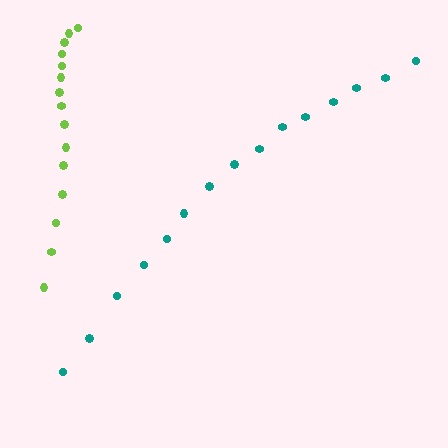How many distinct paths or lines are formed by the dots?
There are 2 distinct paths.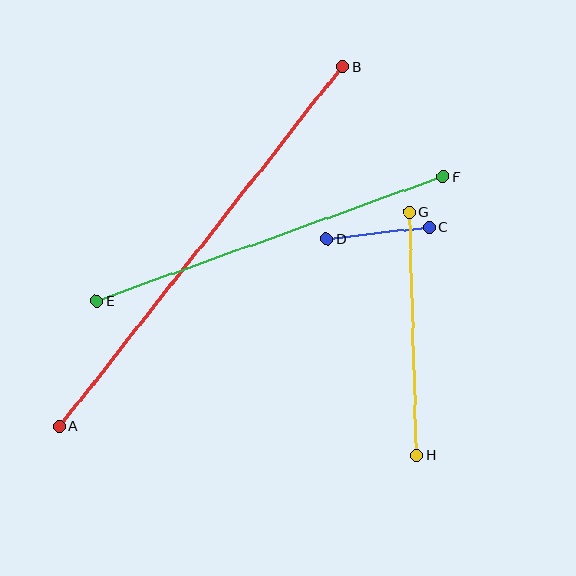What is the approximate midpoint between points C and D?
The midpoint is at approximately (378, 233) pixels.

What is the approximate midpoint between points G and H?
The midpoint is at approximately (413, 333) pixels.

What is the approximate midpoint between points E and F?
The midpoint is at approximately (270, 239) pixels.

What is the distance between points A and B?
The distance is approximately 458 pixels.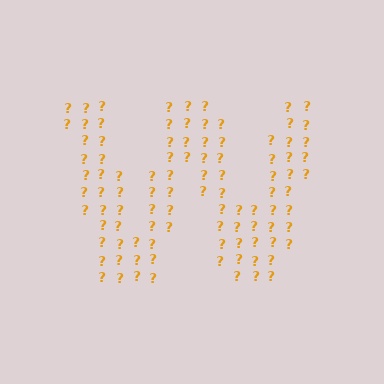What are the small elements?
The small elements are question marks.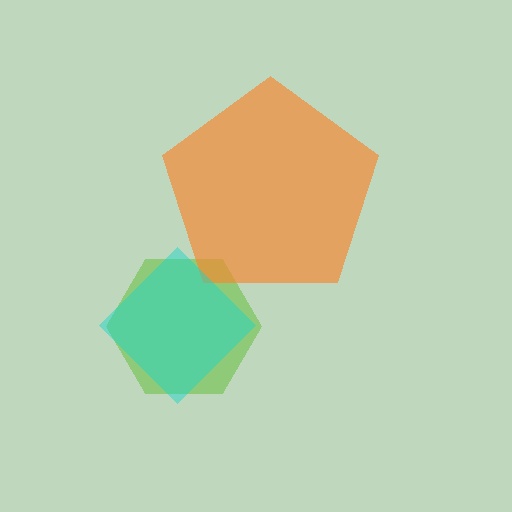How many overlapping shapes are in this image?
There are 3 overlapping shapes in the image.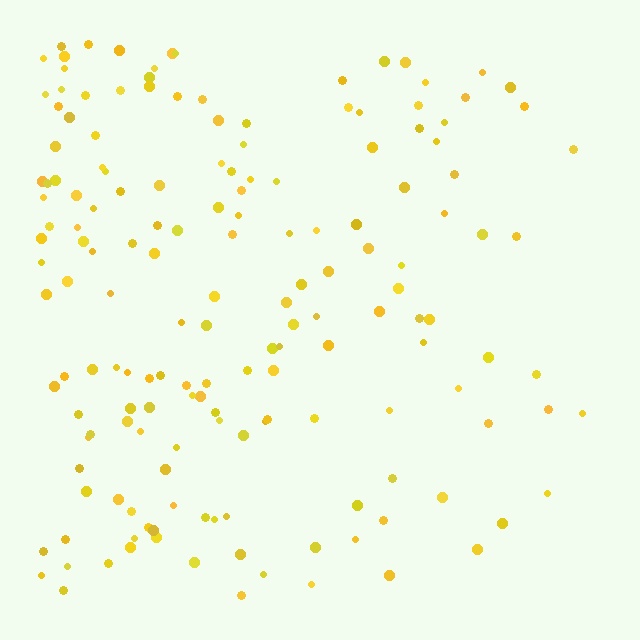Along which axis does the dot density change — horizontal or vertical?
Horizontal.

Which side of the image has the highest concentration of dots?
The left.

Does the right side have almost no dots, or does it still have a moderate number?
Still a moderate number, just noticeably fewer than the left.